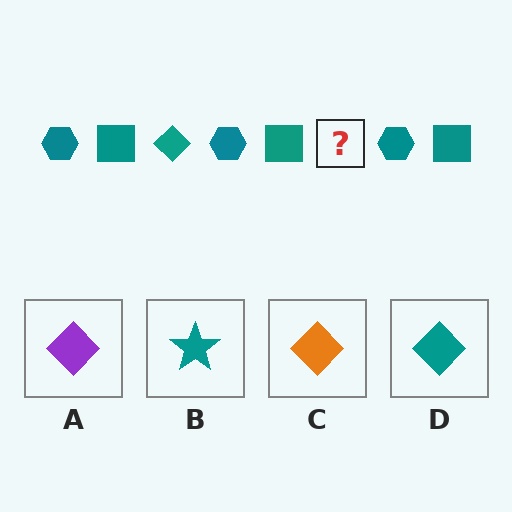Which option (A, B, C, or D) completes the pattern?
D.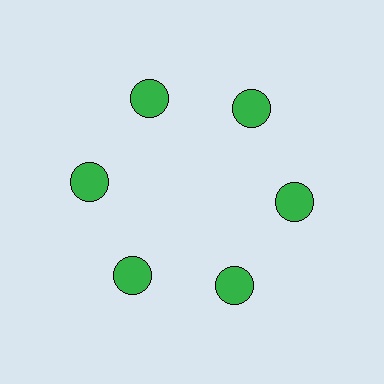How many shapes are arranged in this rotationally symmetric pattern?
There are 6 shapes, arranged in 6 groups of 1.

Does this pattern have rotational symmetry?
Yes, this pattern has 6-fold rotational symmetry. It looks the same after rotating 60 degrees around the center.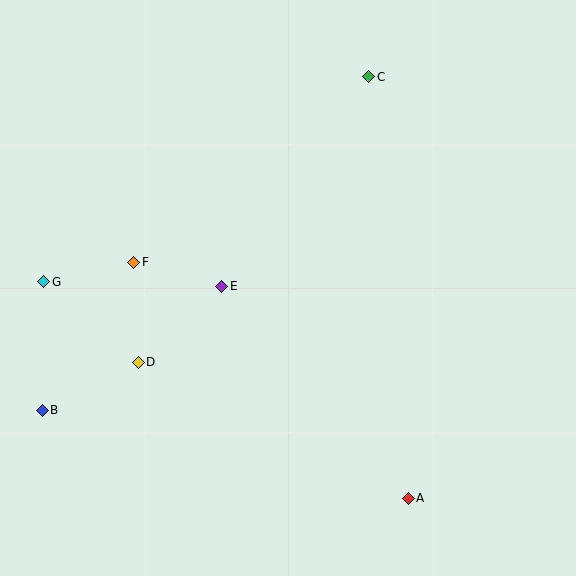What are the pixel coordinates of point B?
Point B is at (42, 410).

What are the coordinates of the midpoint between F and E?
The midpoint between F and E is at (178, 274).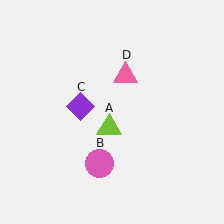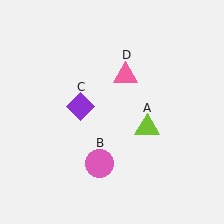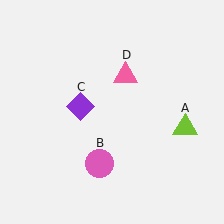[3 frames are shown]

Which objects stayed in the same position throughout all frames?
Pink circle (object B) and purple diamond (object C) and pink triangle (object D) remained stationary.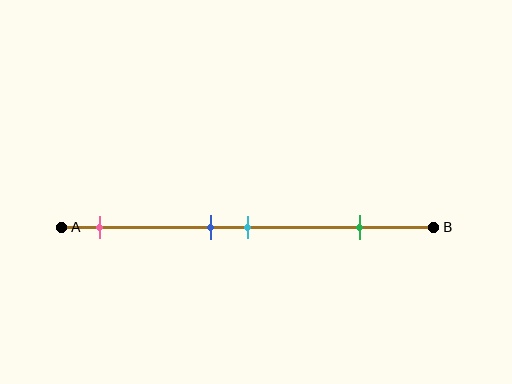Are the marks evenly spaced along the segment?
No, the marks are not evenly spaced.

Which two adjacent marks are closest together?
The blue and cyan marks are the closest adjacent pair.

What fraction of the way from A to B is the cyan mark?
The cyan mark is approximately 50% (0.5) of the way from A to B.